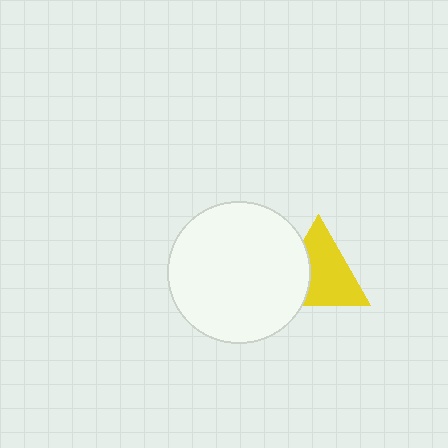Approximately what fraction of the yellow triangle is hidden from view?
Roughly 32% of the yellow triangle is hidden behind the white circle.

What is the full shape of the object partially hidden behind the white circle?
The partially hidden object is a yellow triangle.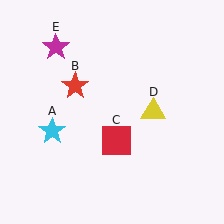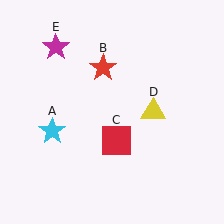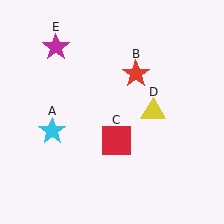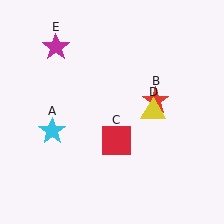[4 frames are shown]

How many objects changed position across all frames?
1 object changed position: red star (object B).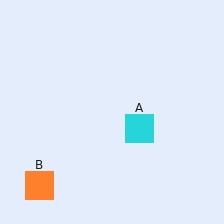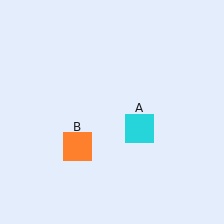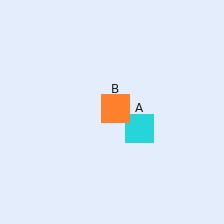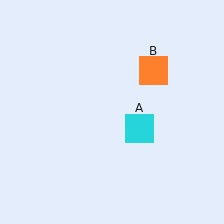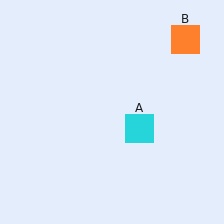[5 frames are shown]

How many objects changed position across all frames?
1 object changed position: orange square (object B).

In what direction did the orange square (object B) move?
The orange square (object B) moved up and to the right.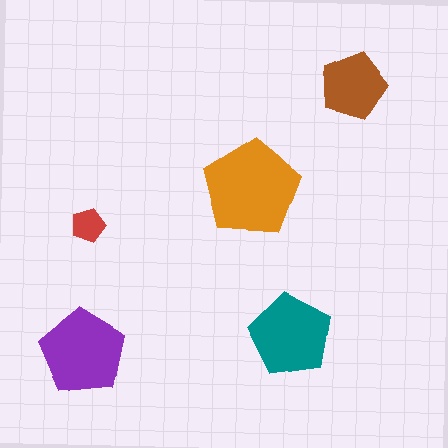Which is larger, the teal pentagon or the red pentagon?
The teal one.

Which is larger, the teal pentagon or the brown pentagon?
The teal one.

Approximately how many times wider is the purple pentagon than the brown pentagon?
About 1.5 times wider.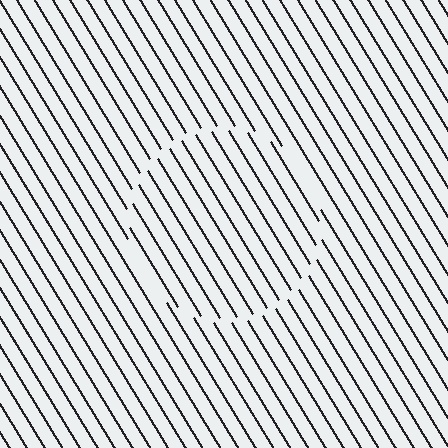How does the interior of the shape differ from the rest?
The interior of the shape contains the same grating, shifted by half a period — the contour is defined by the phase discontinuity where line-ends from the inner and outer gratings abut.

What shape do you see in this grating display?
An illusory circle. The interior of the shape contains the same grating, shifted by half a period — the contour is defined by the phase discontinuity where line-ends from the inner and outer gratings abut.